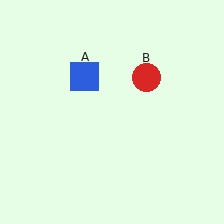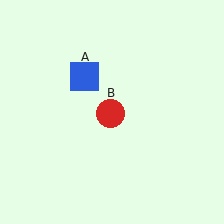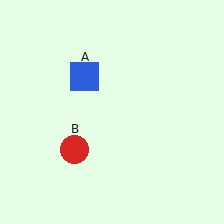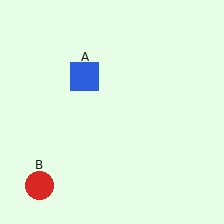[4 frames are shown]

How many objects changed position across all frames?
1 object changed position: red circle (object B).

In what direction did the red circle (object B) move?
The red circle (object B) moved down and to the left.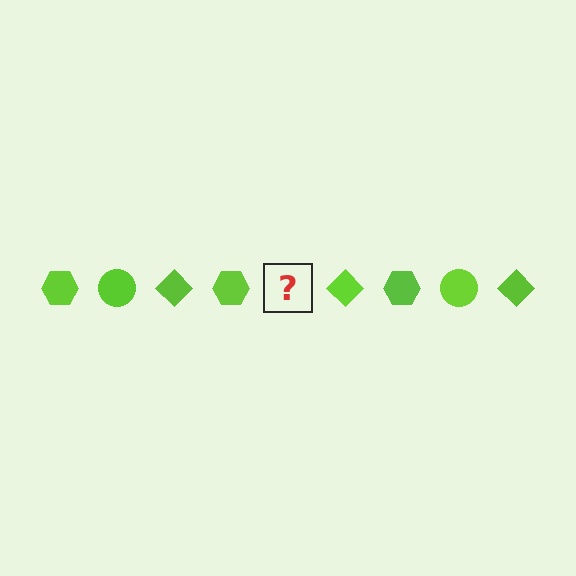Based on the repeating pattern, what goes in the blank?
The blank should be a lime circle.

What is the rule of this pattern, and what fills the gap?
The rule is that the pattern cycles through hexagon, circle, diamond shapes in lime. The gap should be filled with a lime circle.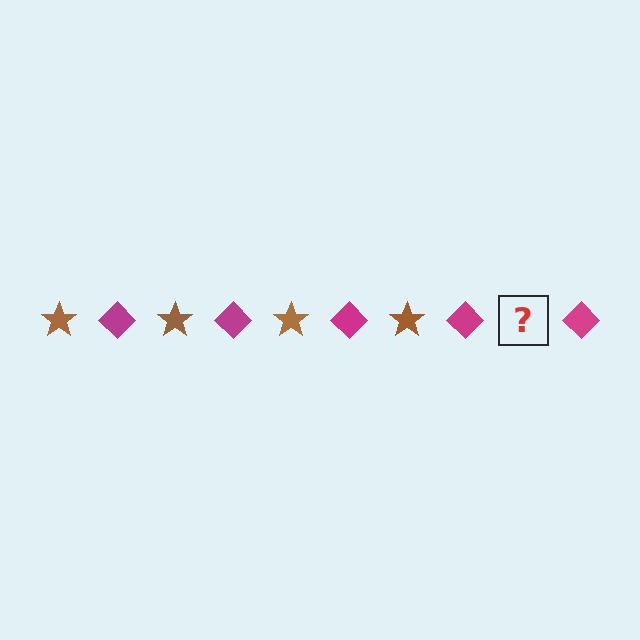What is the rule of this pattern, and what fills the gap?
The rule is that the pattern alternates between brown star and magenta diamond. The gap should be filled with a brown star.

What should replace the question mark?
The question mark should be replaced with a brown star.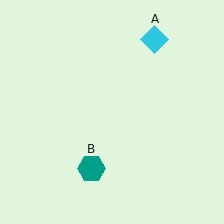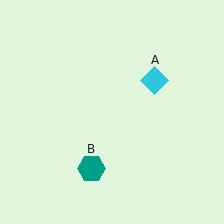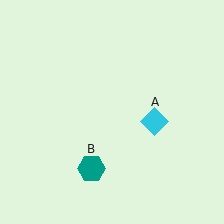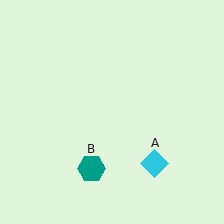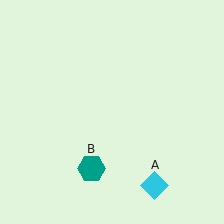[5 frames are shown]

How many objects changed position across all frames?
1 object changed position: cyan diamond (object A).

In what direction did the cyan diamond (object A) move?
The cyan diamond (object A) moved down.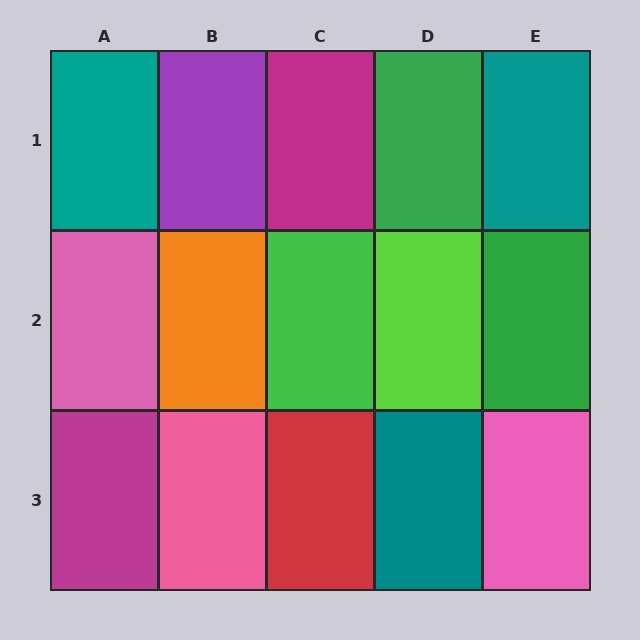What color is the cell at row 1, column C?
Magenta.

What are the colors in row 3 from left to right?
Magenta, pink, red, teal, pink.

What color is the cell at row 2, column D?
Lime.